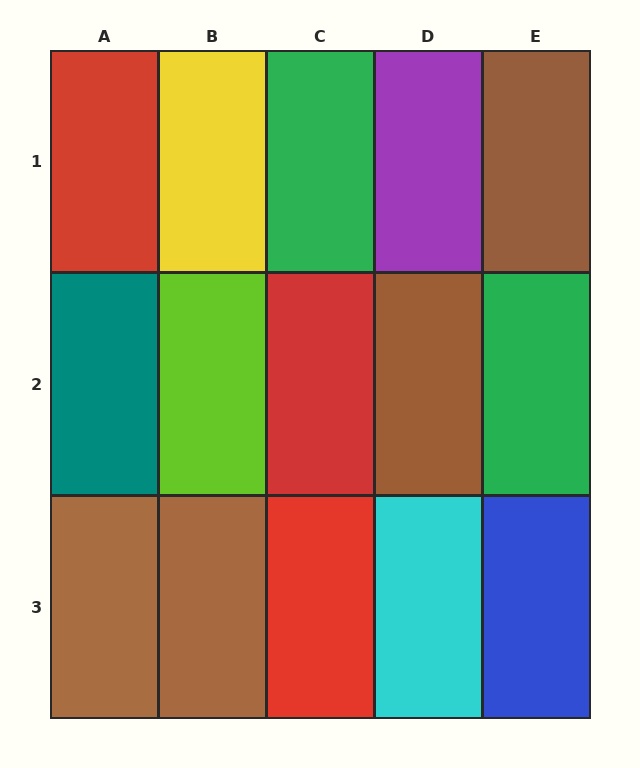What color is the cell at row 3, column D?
Cyan.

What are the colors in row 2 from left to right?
Teal, lime, red, brown, green.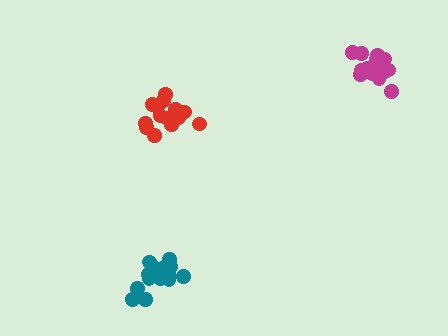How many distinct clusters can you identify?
There are 3 distinct clusters.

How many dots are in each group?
Group 1: 14 dots, Group 2: 14 dots, Group 3: 16 dots (44 total).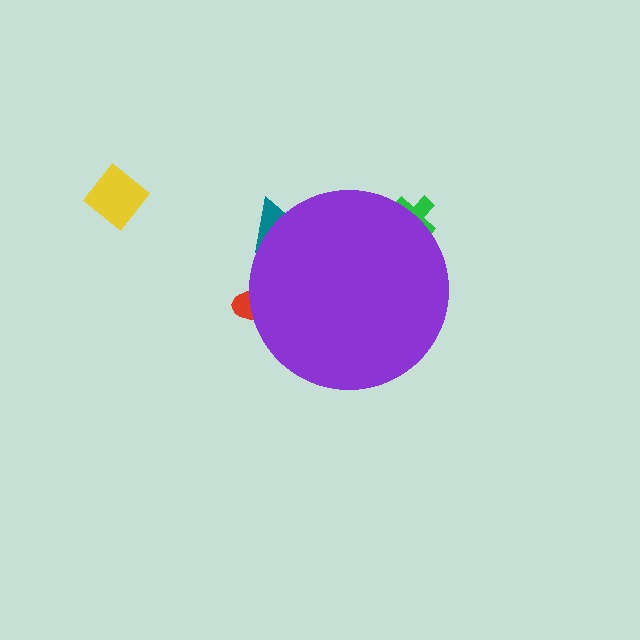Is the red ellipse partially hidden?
Yes, the red ellipse is partially hidden behind the purple circle.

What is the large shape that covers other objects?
A purple circle.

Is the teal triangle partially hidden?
Yes, the teal triangle is partially hidden behind the purple circle.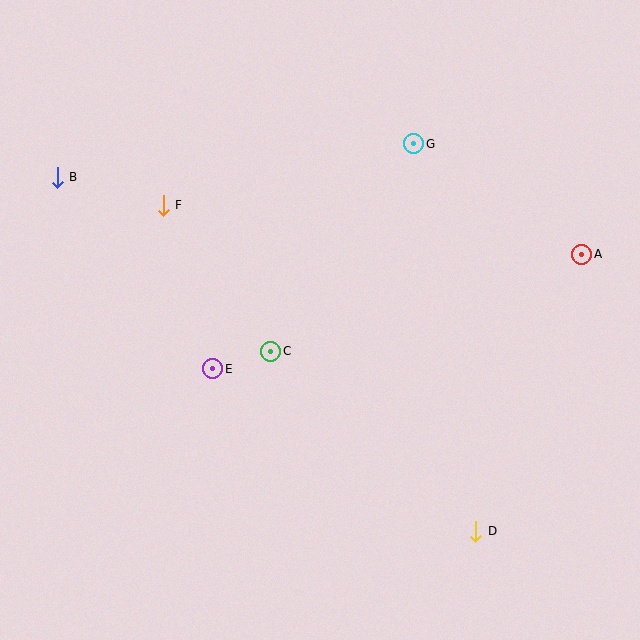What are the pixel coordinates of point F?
Point F is at (163, 205).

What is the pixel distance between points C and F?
The distance between C and F is 181 pixels.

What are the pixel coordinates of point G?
Point G is at (414, 144).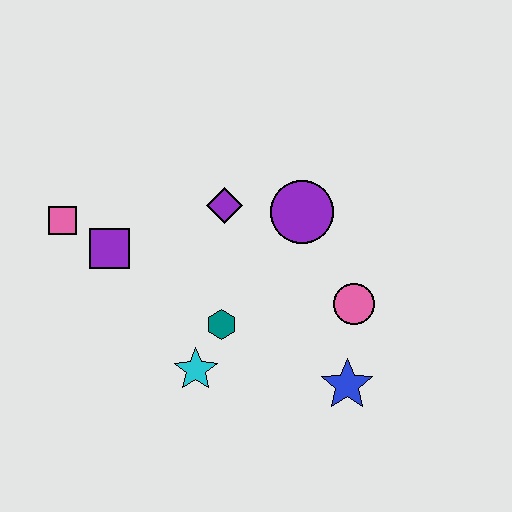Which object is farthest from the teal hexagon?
The pink square is farthest from the teal hexagon.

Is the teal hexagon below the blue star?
No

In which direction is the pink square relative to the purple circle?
The pink square is to the left of the purple circle.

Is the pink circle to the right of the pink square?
Yes